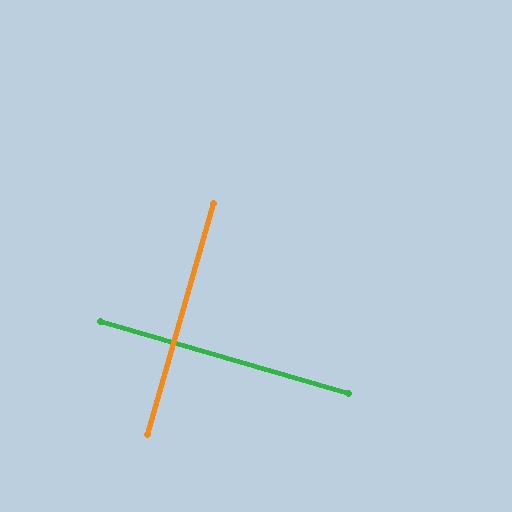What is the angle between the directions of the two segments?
Approximately 90 degrees.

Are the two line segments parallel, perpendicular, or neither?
Perpendicular — they meet at approximately 90°.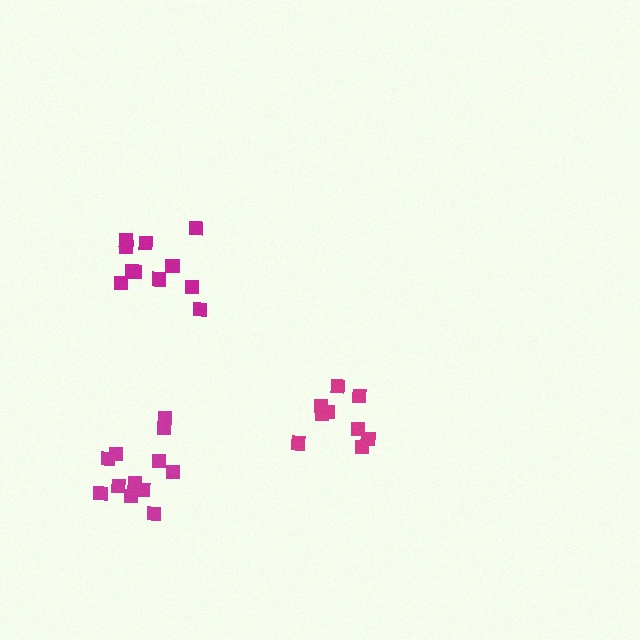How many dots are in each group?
Group 1: 9 dots, Group 2: 11 dots, Group 3: 12 dots (32 total).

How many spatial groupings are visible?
There are 3 spatial groupings.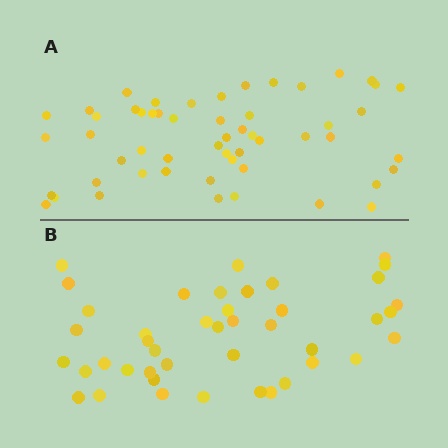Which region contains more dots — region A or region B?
Region A (the top region) has more dots.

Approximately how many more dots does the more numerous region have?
Region A has roughly 12 or so more dots than region B.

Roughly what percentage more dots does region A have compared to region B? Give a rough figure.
About 25% more.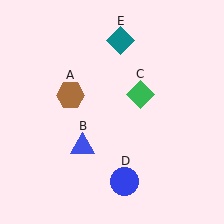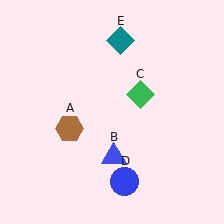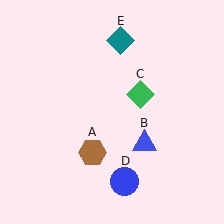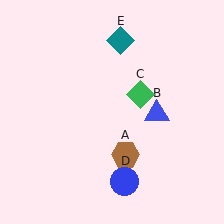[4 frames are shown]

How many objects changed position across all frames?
2 objects changed position: brown hexagon (object A), blue triangle (object B).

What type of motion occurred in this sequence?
The brown hexagon (object A), blue triangle (object B) rotated counterclockwise around the center of the scene.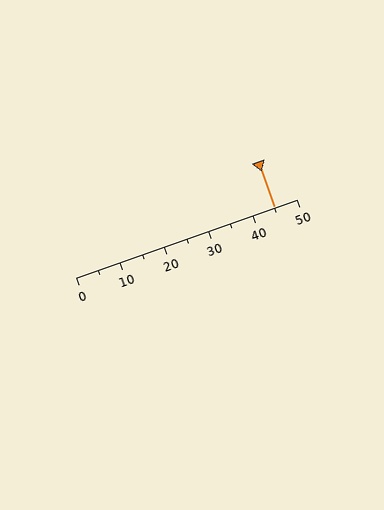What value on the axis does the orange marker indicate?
The marker indicates approximately 45.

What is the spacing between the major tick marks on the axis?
The major ticks are spaced 10 apart.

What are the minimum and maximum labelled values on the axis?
The axis runs from 0 to 50.